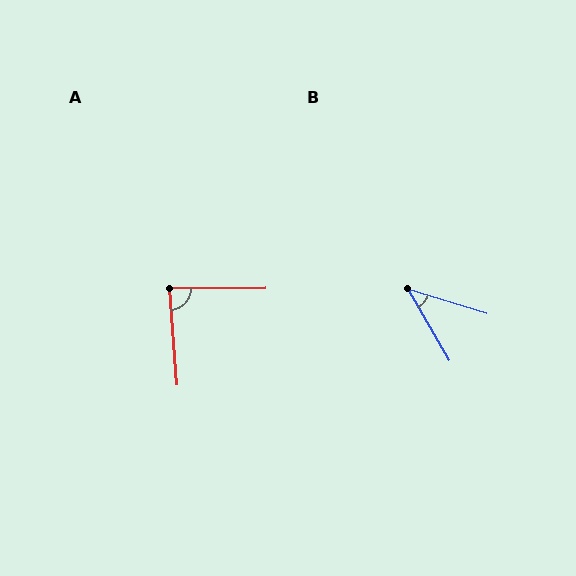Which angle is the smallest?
B, at approximately 43 degrees.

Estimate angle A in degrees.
Approximately 85 degrees.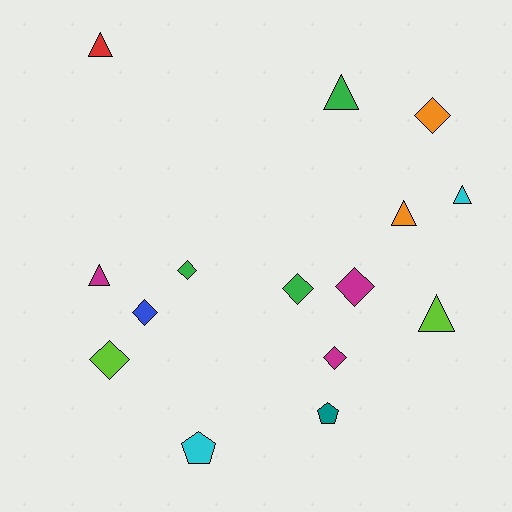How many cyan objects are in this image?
There are 2 cyan objects.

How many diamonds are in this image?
There are 7 diamonds.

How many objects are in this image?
There are 15 objects.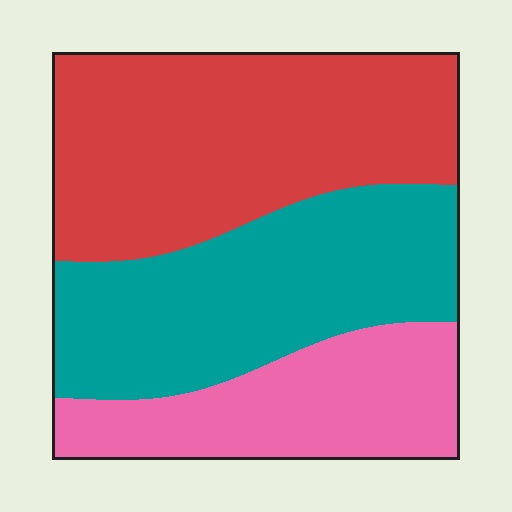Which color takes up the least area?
Pink, at roughly 25%.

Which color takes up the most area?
Red, at roughly 40%.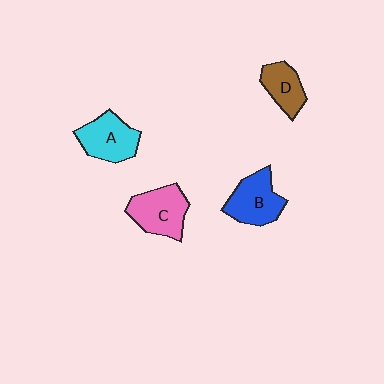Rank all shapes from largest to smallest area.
From largest to smallest: C (pink), B (blue), A (cyan), D (brown).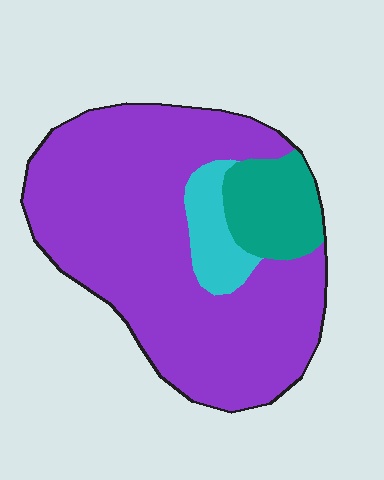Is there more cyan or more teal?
Teal.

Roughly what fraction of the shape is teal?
Teal covers around 15% of the shape.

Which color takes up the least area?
Cyan, at roughly 10%.